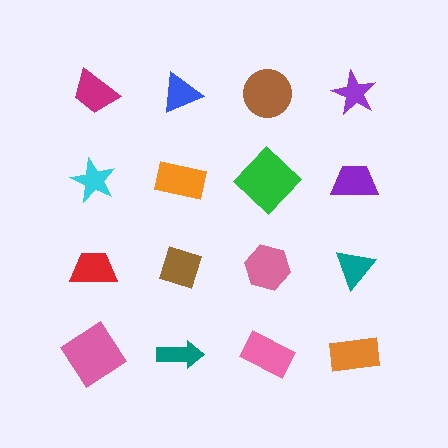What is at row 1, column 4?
A purple star.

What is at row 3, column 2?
A brown diamond.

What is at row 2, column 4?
A purple trapezoid.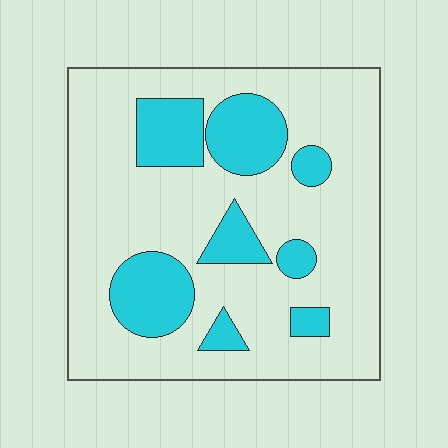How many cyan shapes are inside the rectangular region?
8.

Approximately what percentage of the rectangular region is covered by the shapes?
Approximately 25%.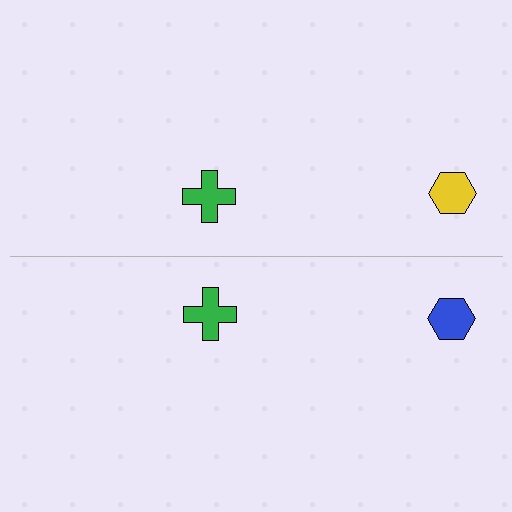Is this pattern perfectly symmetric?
No, the pattern is not perfectly symmetric. The blue hexagon on the bottom side breaks the symmetry — its mirror counterpart is yellow.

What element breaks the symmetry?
The blue hexagon on the bottom side breaks the symmetry — its mirror counterpart is yellow.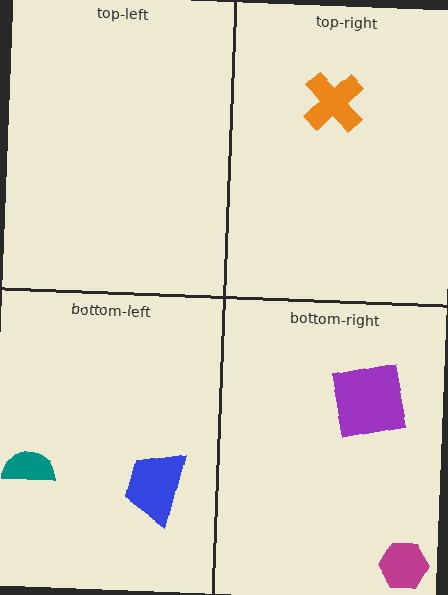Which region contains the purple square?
The bottom-right region.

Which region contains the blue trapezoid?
The bottom-left region.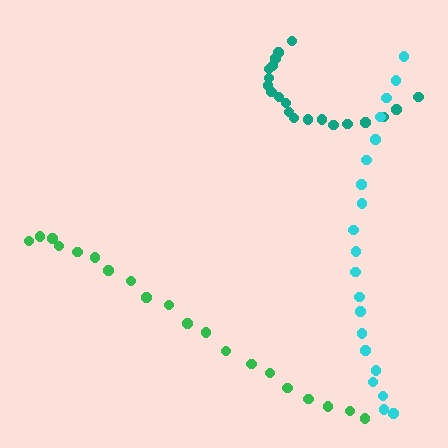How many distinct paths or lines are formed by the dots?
There are 3 distinct paths.